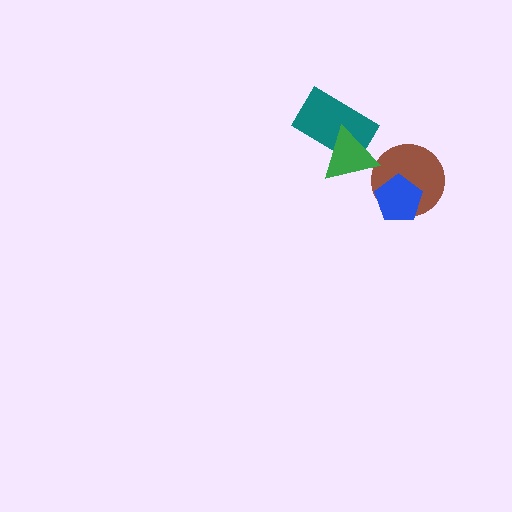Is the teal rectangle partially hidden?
Yes, it is partially covered by another shape.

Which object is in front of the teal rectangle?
The green triangle is in front of the teal rectangle.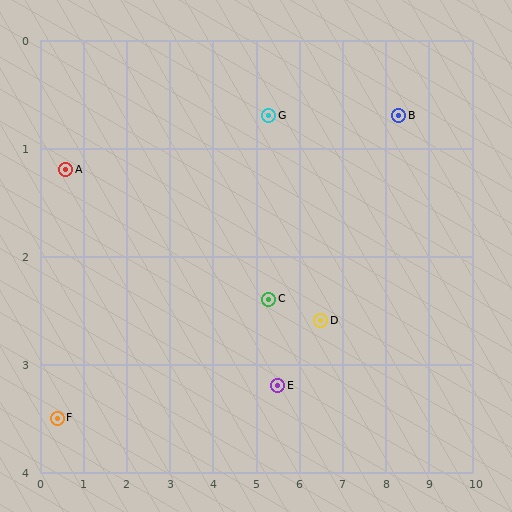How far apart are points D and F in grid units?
Points D and F are about 6.2 grid units apart.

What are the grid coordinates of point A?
Point A is at approximately (0.6, 1.2).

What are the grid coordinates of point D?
Point D is at approximately (6.5, 2.6).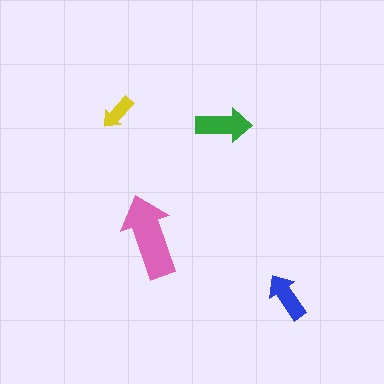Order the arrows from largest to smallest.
the pink one, the green one, the blue one, the yellow one.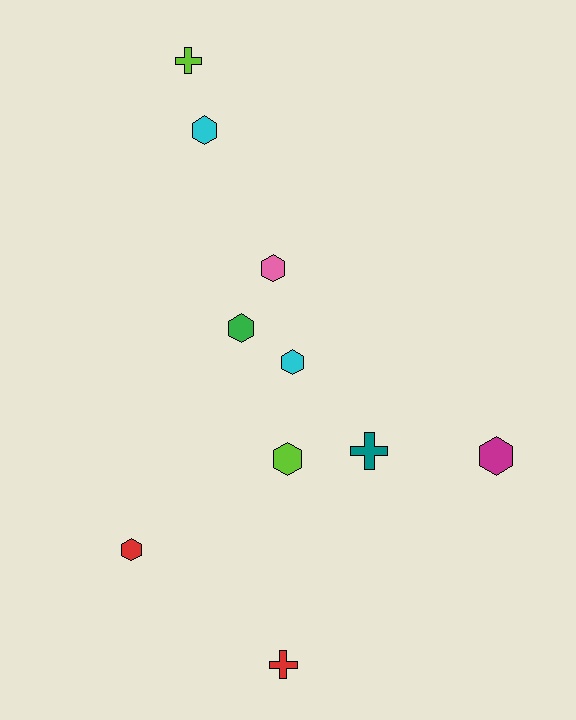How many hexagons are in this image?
There are 7 hexagons.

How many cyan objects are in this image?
There are 2 cyan objects.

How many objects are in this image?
There are 10 objects.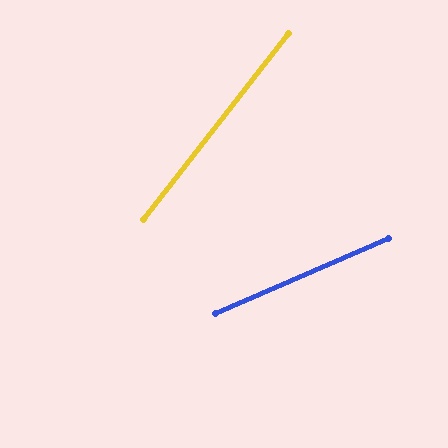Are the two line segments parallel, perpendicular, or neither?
Neither parallel nor perpendicular — they differ by about 29°.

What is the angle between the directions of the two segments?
Approximately 29 degrees.